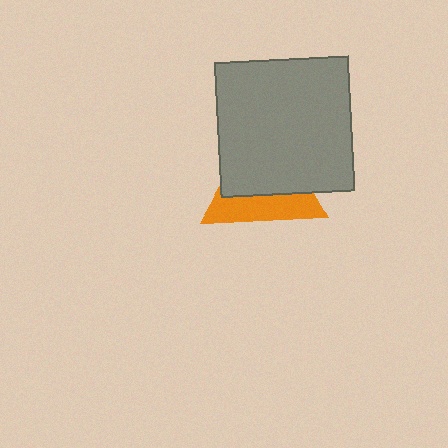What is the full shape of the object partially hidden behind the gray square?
The partially hidden object is an orange triangle.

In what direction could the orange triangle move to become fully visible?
The orange triangle could move down. That would shift it out from behind the gray square entirely.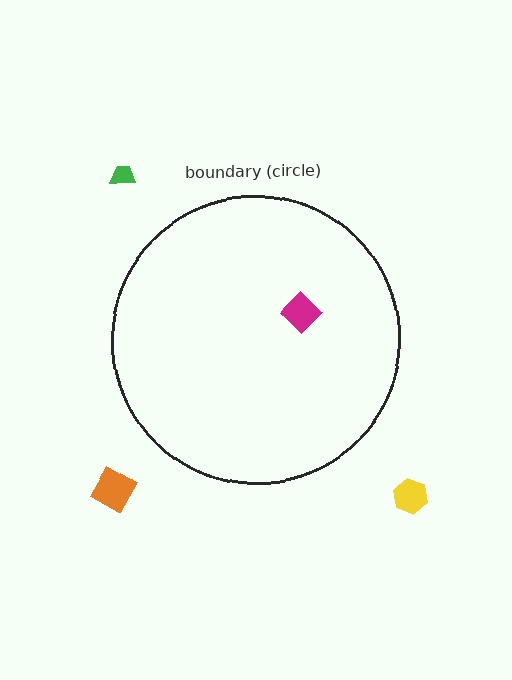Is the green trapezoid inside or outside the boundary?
Outside.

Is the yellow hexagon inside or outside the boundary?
Outside.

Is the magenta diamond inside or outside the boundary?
Inside.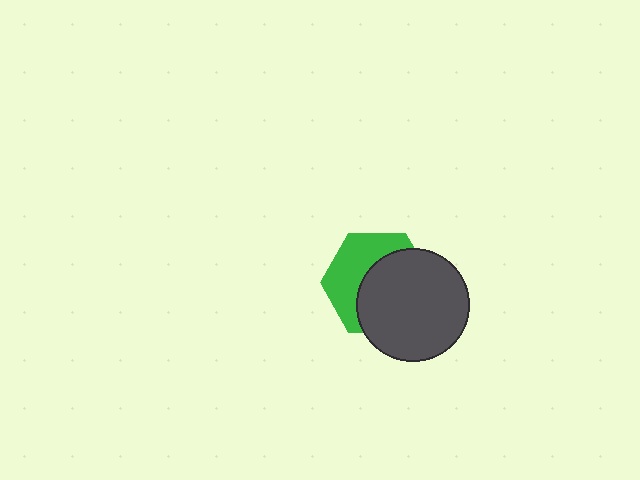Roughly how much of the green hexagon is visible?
A small part of it is visible (roughly 43%).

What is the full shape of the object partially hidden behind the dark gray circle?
The partially hidden object is a green hexagon.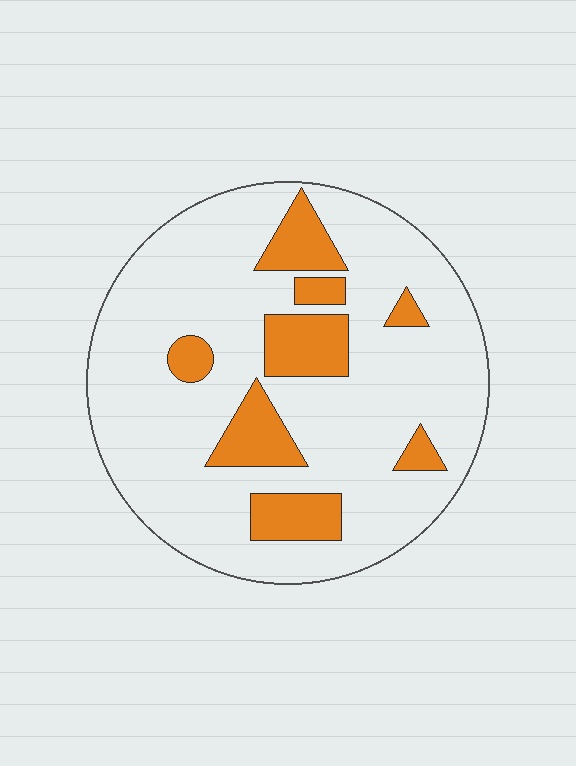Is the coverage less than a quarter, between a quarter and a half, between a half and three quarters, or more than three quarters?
Less than a quarter.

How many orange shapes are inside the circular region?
8.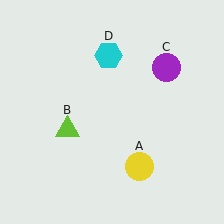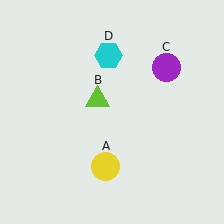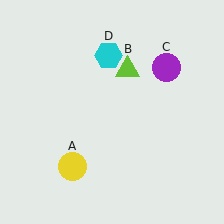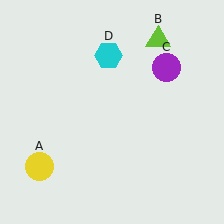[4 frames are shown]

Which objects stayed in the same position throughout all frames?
Purple circle (object C) and cyan hexagon (object D) remained stationary.